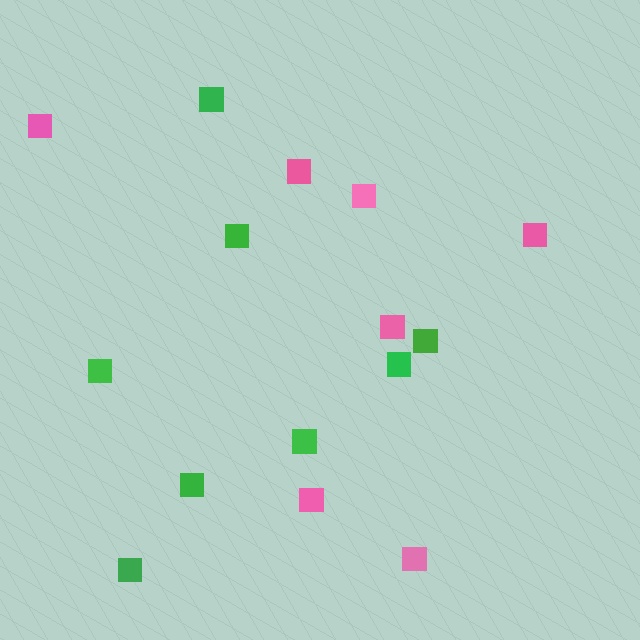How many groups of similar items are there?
There are 2 groups: one group of green squares (8) and one group of pink squares (7).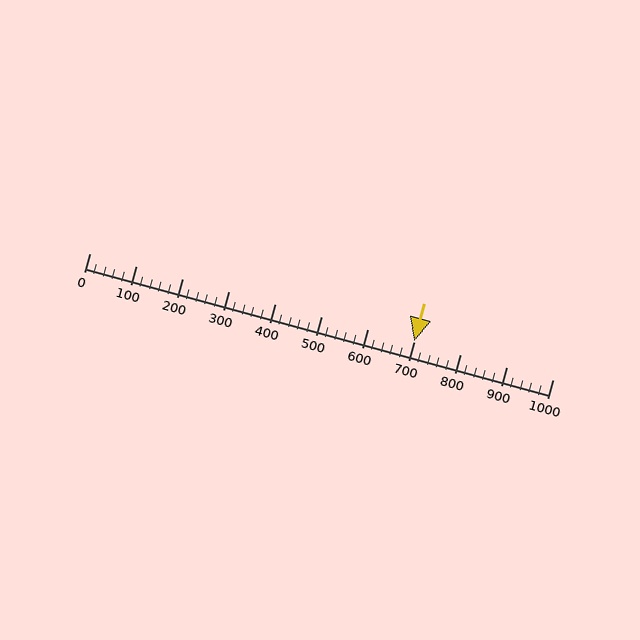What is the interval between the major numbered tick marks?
The major tick marks are spaced 100 units apart.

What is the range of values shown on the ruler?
The ruler shows values from 0 to 1000.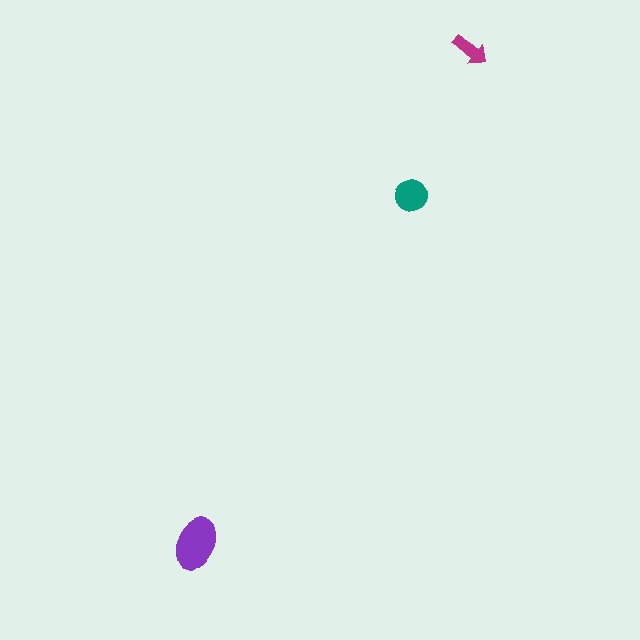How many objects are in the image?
There are 3 objects in the image.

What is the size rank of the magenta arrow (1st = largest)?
3rd.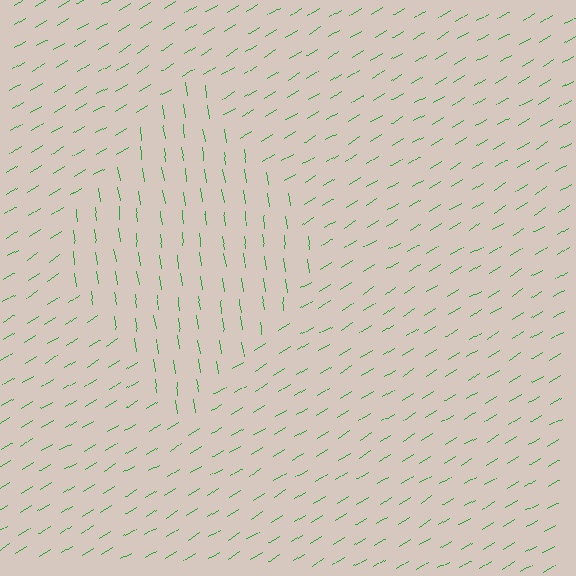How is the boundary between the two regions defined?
The boundary is defined purely by a change in line orientation (approximately 67 degrees difference). All lines are the same color and thickness.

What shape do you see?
I see a diamond.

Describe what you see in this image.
The image is filled with small green line segments. A diamond region in the image has lines oriented differently from the surrounding lines, creating a visible texture boundary.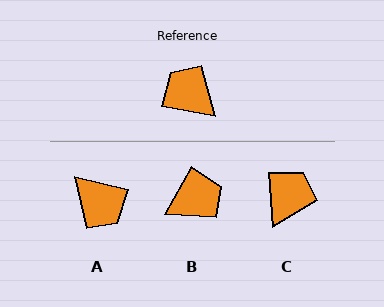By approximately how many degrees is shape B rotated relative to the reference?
Approximately 109 degrees clockwise.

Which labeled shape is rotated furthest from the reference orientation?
A, about 178 degrees away.